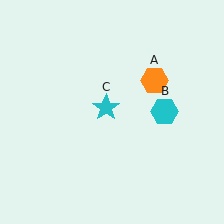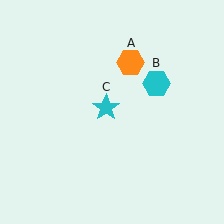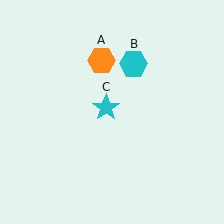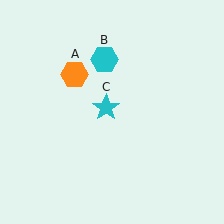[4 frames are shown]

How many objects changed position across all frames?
2 objects changed position: orange hexagon (object A), cyan hexagon (object B).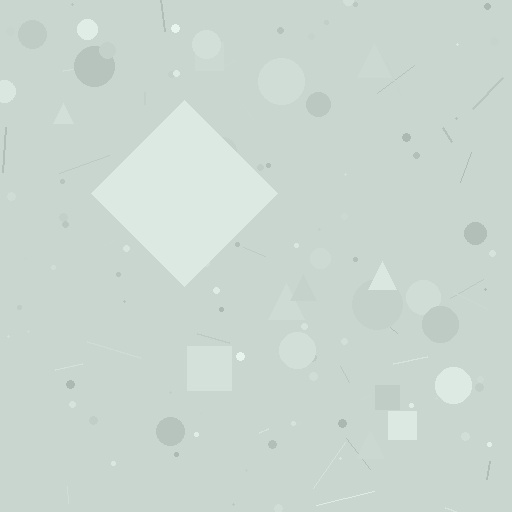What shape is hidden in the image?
A diamond is hidden in the image.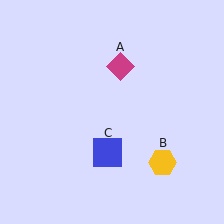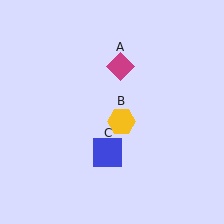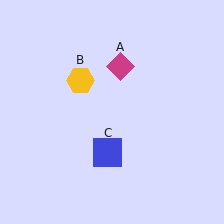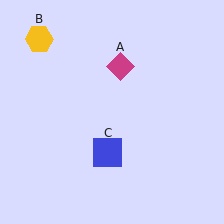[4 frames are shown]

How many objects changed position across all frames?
1 object changed position: yellow hexagon (object B).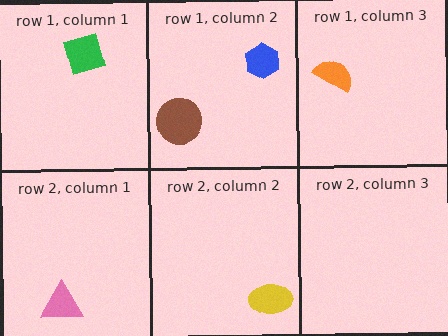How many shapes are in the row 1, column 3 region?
1.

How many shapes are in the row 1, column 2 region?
2.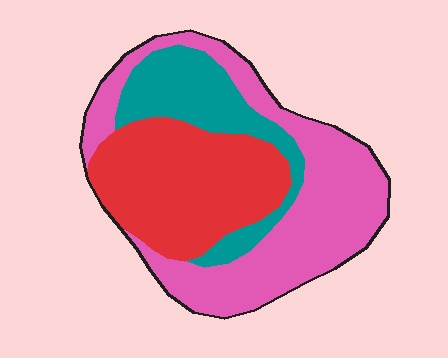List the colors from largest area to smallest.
From largest to smallest: pink, red, teal.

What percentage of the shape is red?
Red covers about 35% of the shape.